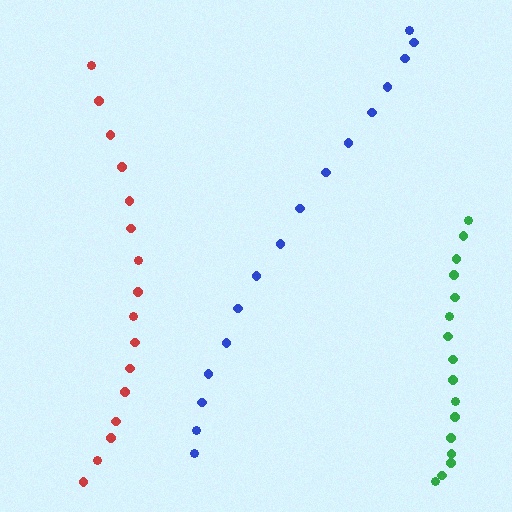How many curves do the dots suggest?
There are 3 distinct paths.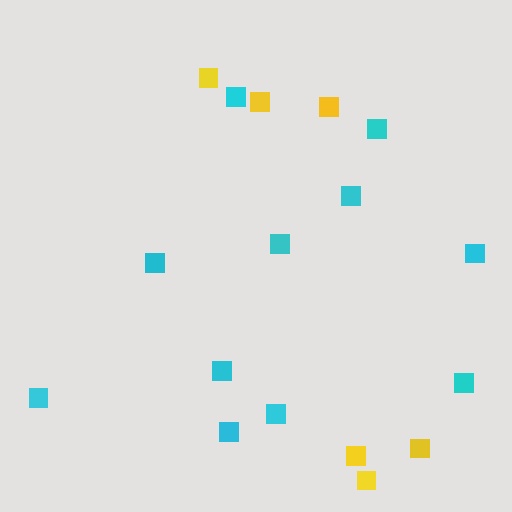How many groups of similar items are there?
There are 2 groups: one group of yellow squares (6) and one group of cyan squares (11).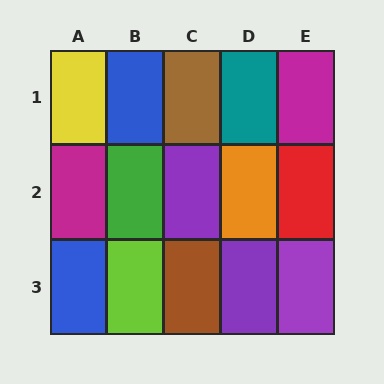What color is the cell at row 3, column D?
Purple.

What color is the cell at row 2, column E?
Red.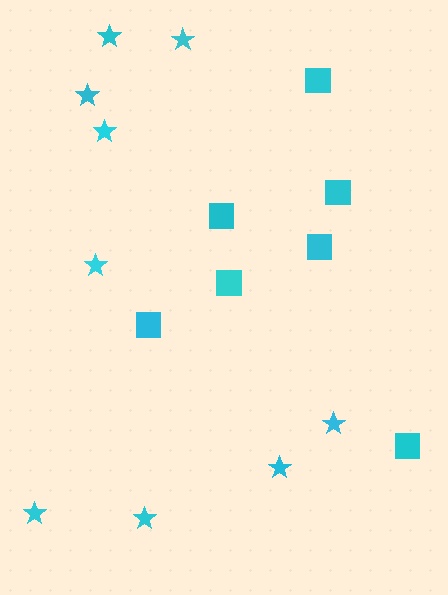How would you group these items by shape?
There are 2 groups: one group of squares (7) and one group of stars (9).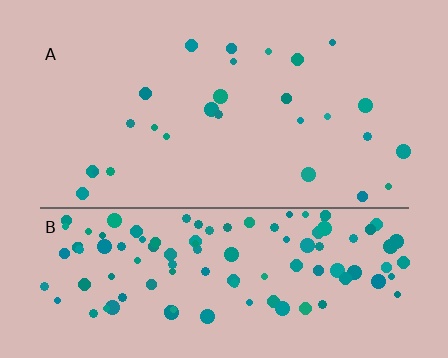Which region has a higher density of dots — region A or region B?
B (the bottom).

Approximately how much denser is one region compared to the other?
Approximately 4.5× — region B over region A.